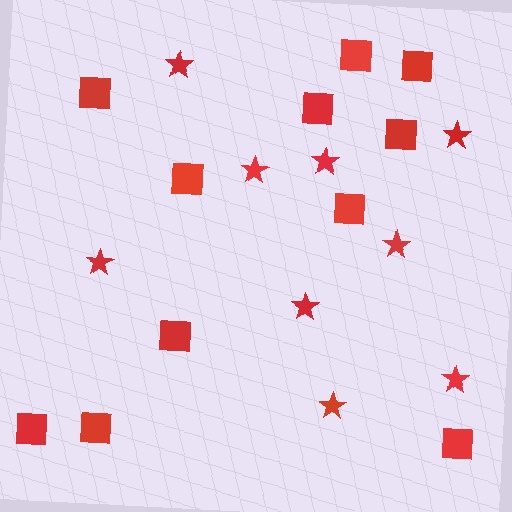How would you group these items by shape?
There are 2 groups: one group of squares (11) and one group of stars (9).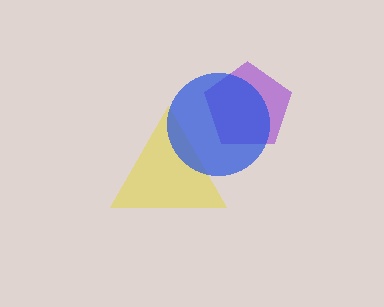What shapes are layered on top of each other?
The layered shapes are: a yellow triangle, a purple pentagon, a blue circle.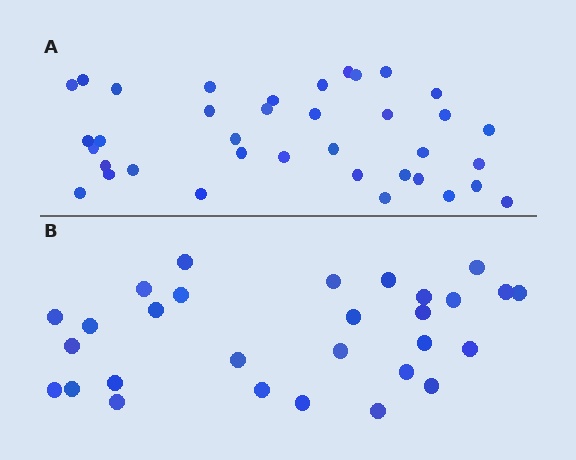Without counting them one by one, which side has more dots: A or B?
Region A (the top region) has more dots.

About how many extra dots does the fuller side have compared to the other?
Region A has roughly 8 or so more dots than region B.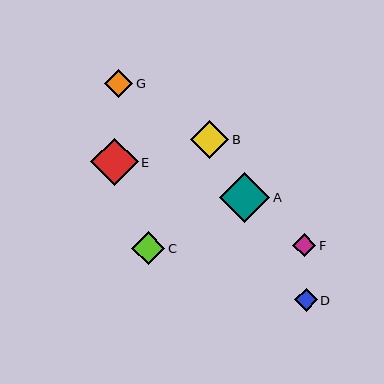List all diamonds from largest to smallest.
From largest to smallest: A, E, B, C, G, F, D.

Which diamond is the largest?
Diamond A is the largest with a size of approximately 50 pixels.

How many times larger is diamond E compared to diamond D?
Diamond E is approximately 2.1 times the size of diamond D.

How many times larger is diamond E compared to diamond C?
Diamond E is approximately 1.4 times the size of diamond C.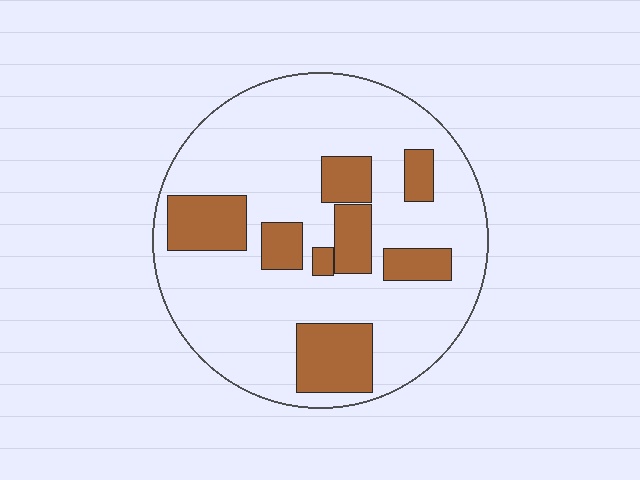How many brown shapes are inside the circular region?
8.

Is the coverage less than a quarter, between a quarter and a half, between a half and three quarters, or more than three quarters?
Less than a quarter.